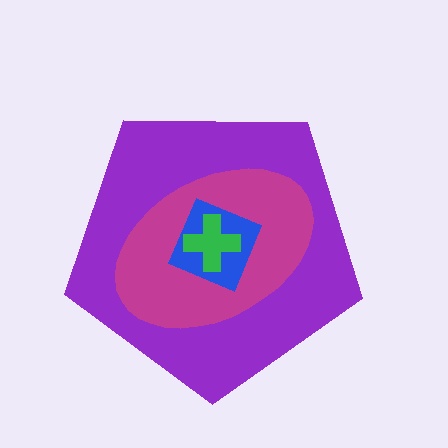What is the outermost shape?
The purple pentagon.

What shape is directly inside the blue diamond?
The green cross.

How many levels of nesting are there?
4.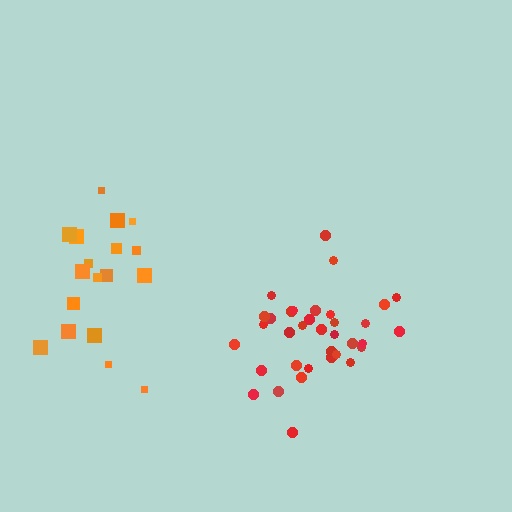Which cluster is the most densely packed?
Red.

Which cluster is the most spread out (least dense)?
Orange.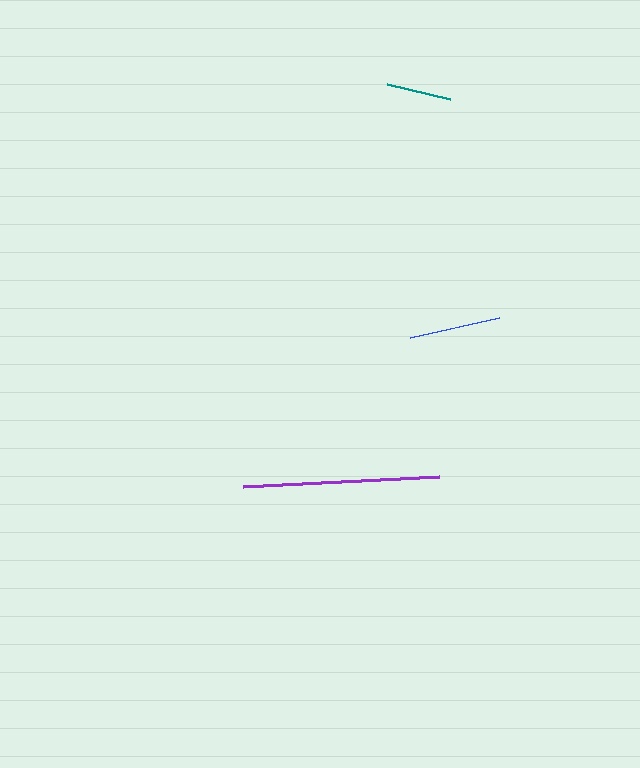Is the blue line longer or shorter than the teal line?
The blue line is longer than the teal line.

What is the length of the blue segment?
The blue segment is approximately 92 pixels long.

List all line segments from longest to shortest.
From longest to shortest: purple, blue, teal.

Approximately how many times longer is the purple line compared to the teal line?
The purple line is approximately 3.0 times the length of the teal line.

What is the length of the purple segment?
The purple segment is approximately 195 pixels long.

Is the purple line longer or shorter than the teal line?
The purple line is longer than the teal line.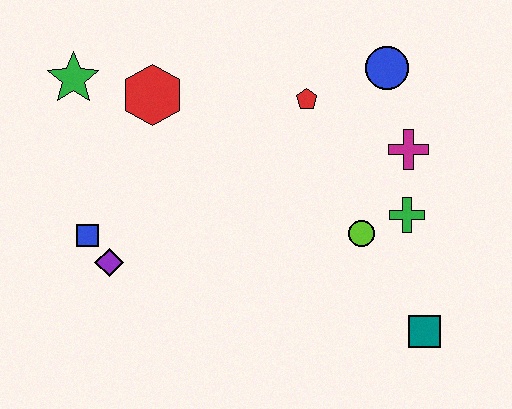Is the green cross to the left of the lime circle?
No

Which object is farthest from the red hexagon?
The teal square is farthest from the red hexagon.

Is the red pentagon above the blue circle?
No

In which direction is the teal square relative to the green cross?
The teal square is below the green cross.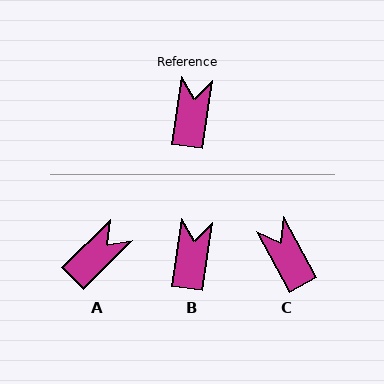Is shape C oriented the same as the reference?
No, it is off by about 37 degrees.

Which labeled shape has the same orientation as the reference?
B.